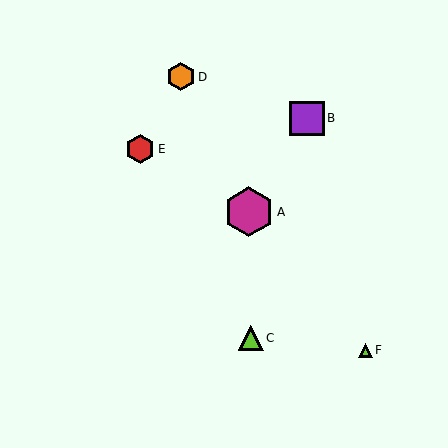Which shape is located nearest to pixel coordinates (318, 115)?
The purple square (labeled B) at (307, 118) is nearest to that location.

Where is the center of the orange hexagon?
The center of the orange hexagon is at (181, 77).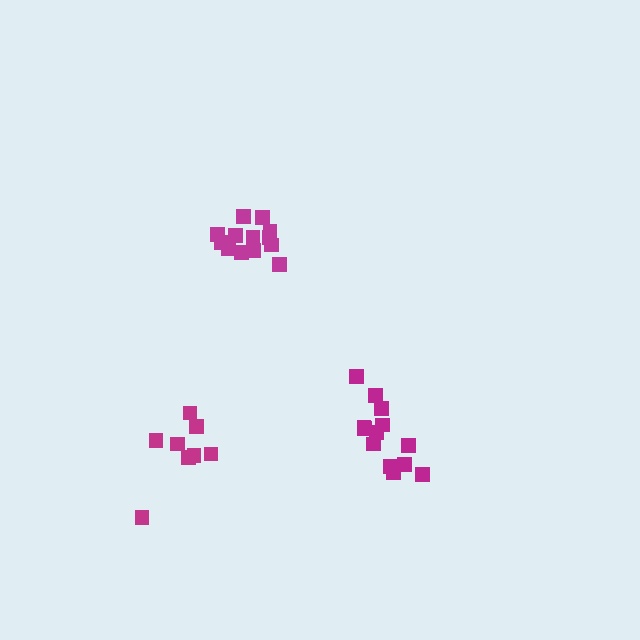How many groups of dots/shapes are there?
There are 3 groups.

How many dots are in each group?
Group 1: 13 dots, Group 2: 9 dots, Group 3: 13 dots (35 total).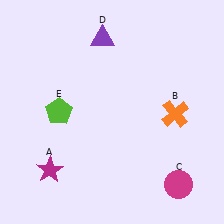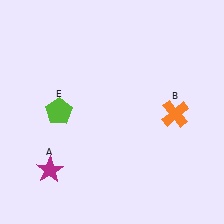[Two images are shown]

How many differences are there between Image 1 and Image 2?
There are 2 differences between the two images.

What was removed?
The magenta circle (C), the purple triangle (D) were removed in Image 2.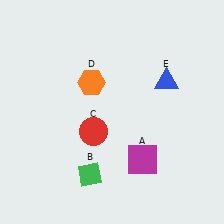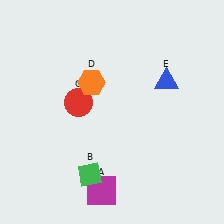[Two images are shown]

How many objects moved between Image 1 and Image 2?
2 objects moved between the two images.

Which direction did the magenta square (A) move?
The magenta square (A) moved left.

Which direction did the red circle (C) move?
The red circle (C) moved up.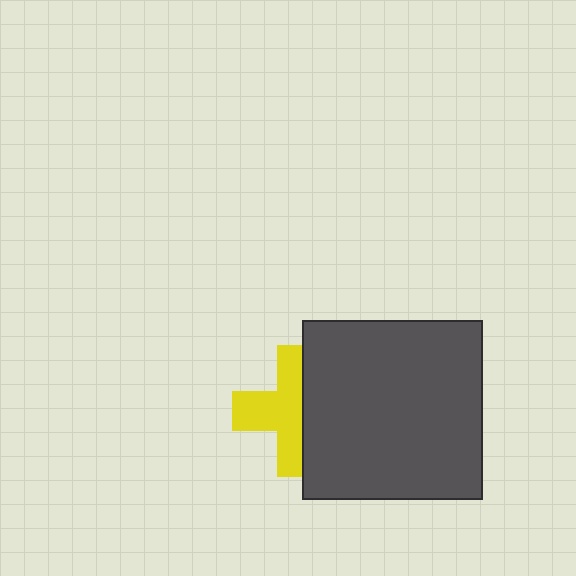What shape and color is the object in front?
The object in front is a dark gray square.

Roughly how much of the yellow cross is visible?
About half of it is visible (roughly 56%).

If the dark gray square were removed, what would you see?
You would see the complete yellow cross.